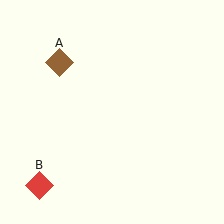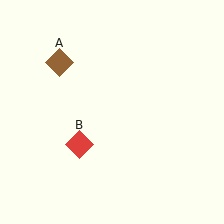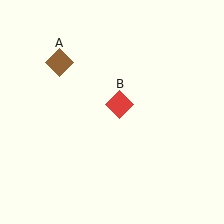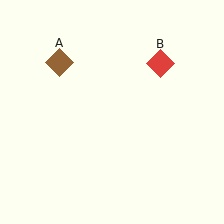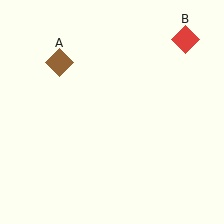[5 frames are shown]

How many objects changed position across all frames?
1 object changed position: red diamond (object B).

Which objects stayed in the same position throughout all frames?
Brown diamond (object A) remained stationary.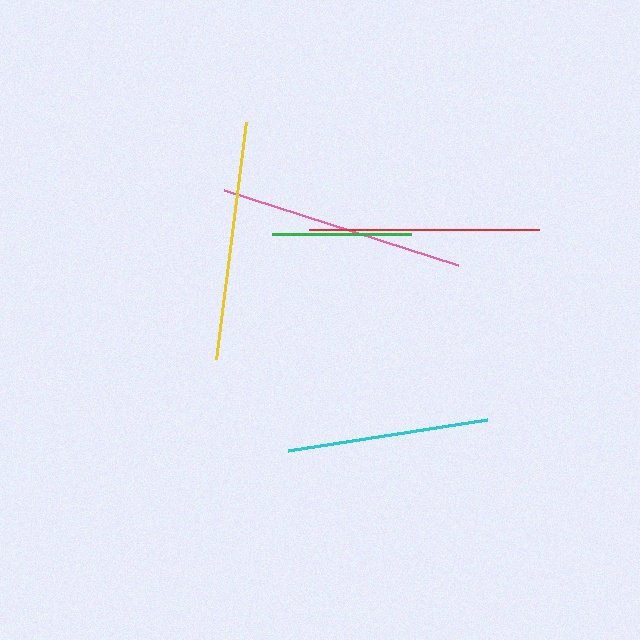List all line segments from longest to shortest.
From longest to shortest: pink, yellow, red, cyan, green.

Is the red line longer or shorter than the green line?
The red line is longer than the green line.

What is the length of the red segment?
The red segment is approximately 230 pixels long.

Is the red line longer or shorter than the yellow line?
The yellow line is longer than the red line.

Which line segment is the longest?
The pink line is the longest at approximately 246 pixels.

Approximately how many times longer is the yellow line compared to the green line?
The yellow line is approximately 1.7 times the length of the green line.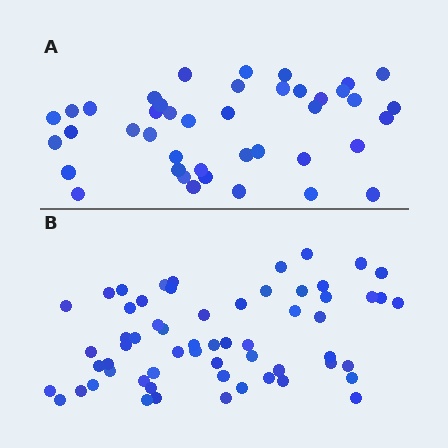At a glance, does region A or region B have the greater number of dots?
Region B (the bottom region) has more dots.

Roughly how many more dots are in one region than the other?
Region B has approximately 20 more dots than region A.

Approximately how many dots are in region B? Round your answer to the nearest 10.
About 60 dots.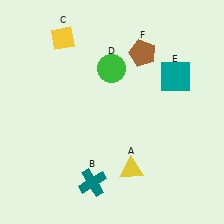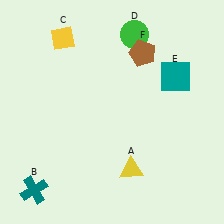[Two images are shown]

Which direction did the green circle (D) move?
The green circle (D) moved up.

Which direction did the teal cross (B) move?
The teal cross (B) moved left.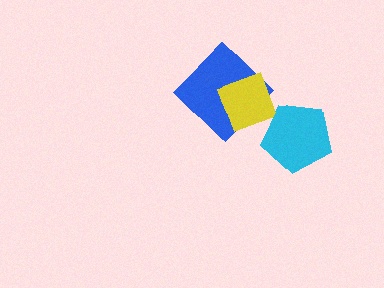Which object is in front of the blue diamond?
The yellow diamond is in front of the blue diamond.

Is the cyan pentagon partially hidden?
No, no other shape covers it.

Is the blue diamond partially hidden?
Yes, it is partially covered by another shape.